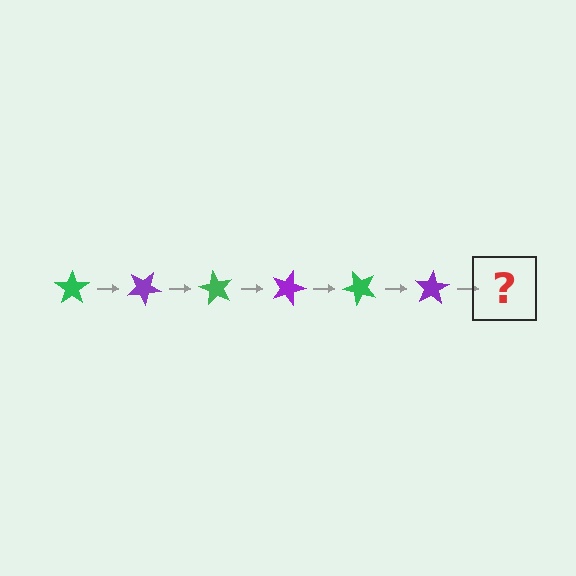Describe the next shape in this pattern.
It should be a green star, rotated 180 degrees from the start.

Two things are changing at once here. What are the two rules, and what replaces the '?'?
The two rules are that it rotates 30 degrees each step and the color cycles through green and purple. The '?' should be a green star, rotated 180 degrees from the start.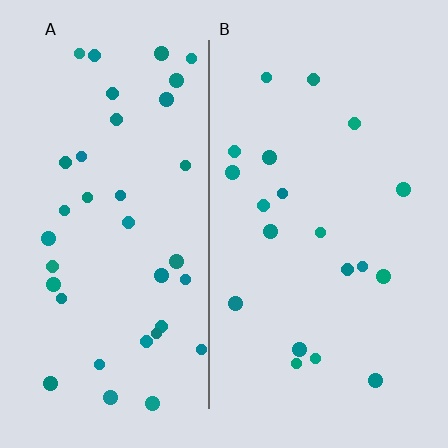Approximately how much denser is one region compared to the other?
Approximately 1.9× — region A over region B.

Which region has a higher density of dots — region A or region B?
A (the left).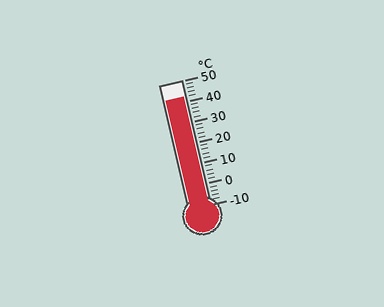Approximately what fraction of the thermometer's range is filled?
The thermometer is filled to approximately 85% of its range.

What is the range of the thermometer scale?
The thermometer scale ranges from -10°C to 50°C.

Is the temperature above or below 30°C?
The temperature is above 30°C.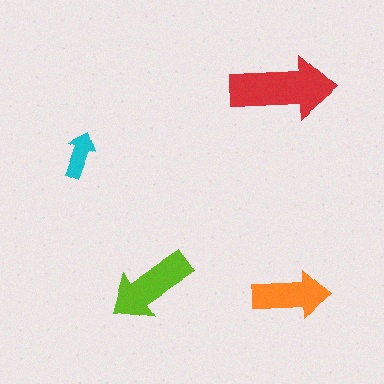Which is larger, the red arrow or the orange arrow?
The red one.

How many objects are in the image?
There are 4 objects in the image.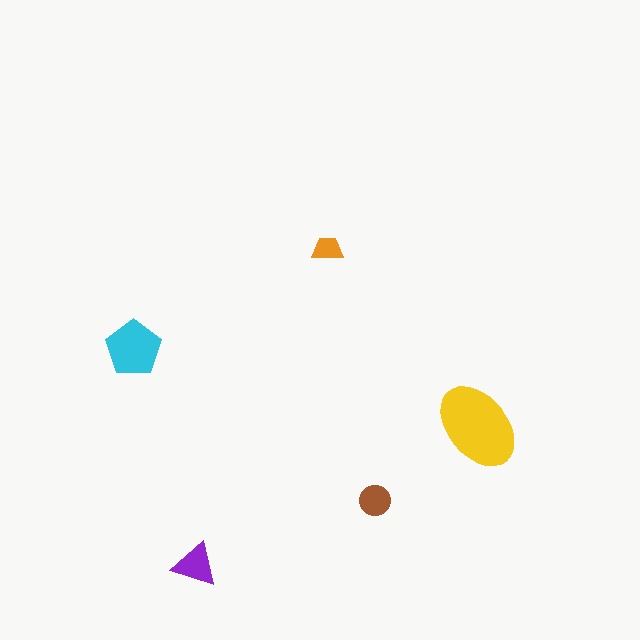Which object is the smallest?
The orange trapezoid.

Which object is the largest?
The yellow ellipse.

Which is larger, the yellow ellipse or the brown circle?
The yellow ellipse.